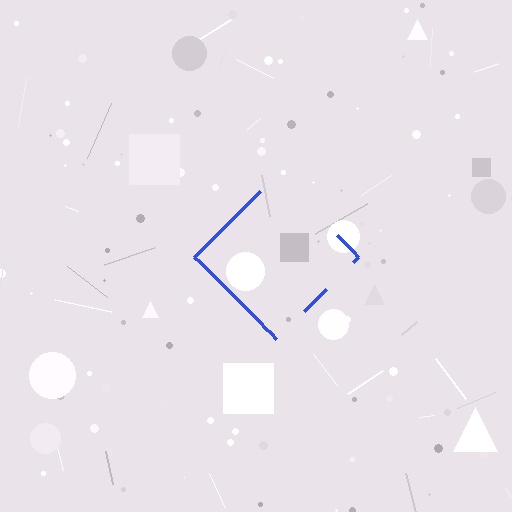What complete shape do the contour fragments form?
The contour fragments form a diamond.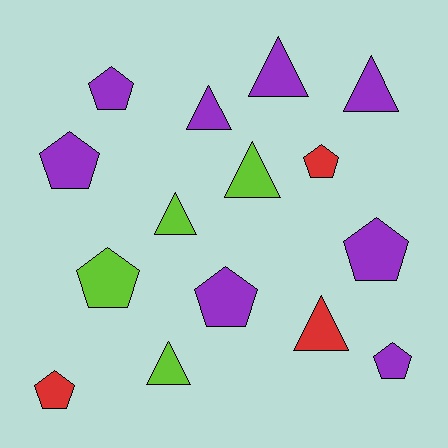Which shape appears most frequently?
Pentagon, with 8 objects.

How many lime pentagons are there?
There is 1 lime pentagon.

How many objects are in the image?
There are 15 objects.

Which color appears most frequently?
Purple, with 8 objects.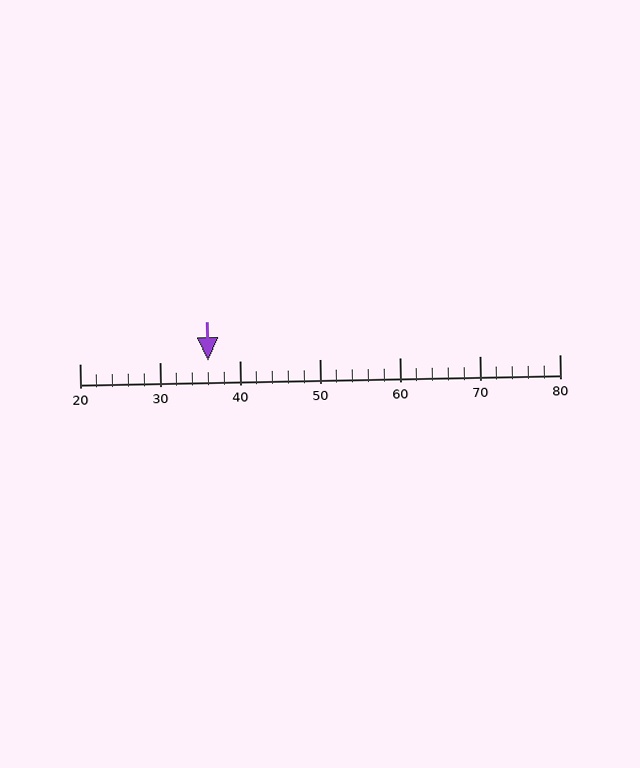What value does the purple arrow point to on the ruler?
The purple arrow points to approximately 36.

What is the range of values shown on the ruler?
The ruler shows values from 20 to 80.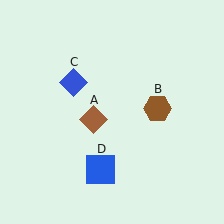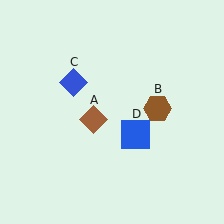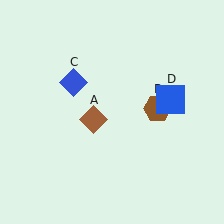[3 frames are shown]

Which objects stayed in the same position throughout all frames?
Brown diamond (object A) and brown hexagon (object B) and blue diamond (object C) remained stationary.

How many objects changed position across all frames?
1 object changed position: blue square (object D).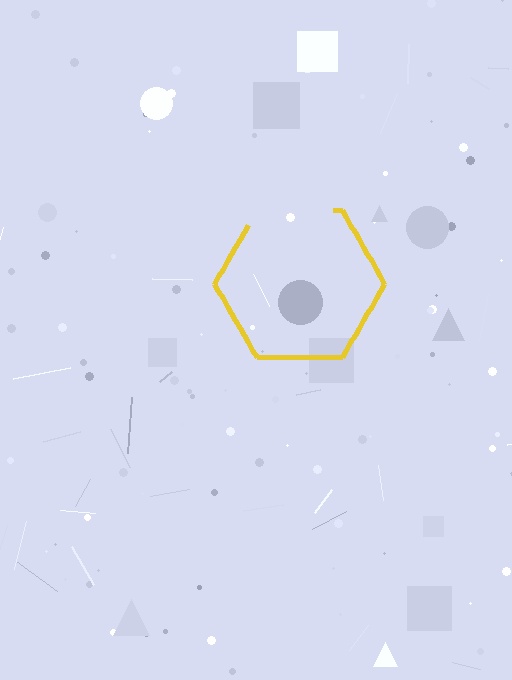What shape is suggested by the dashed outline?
The dashed outline suggests a hexagon.